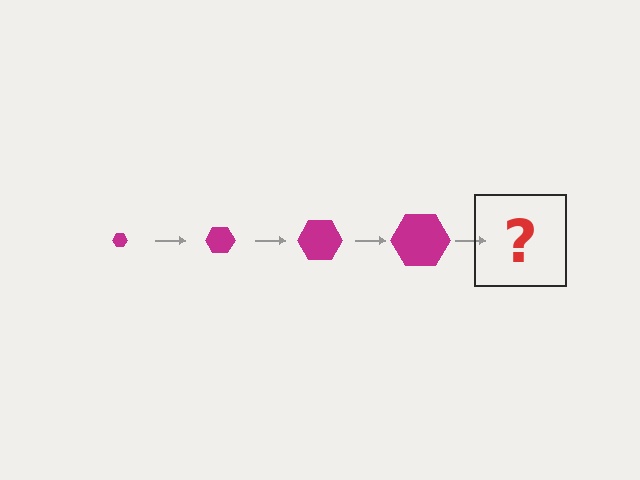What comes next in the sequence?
The next element should be a magenta hexagon, larger than the previous one.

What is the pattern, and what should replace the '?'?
The pattern is that the hexagon gets progressively larger each step. The '?' should be a magenta hexagon, larger than the previous one.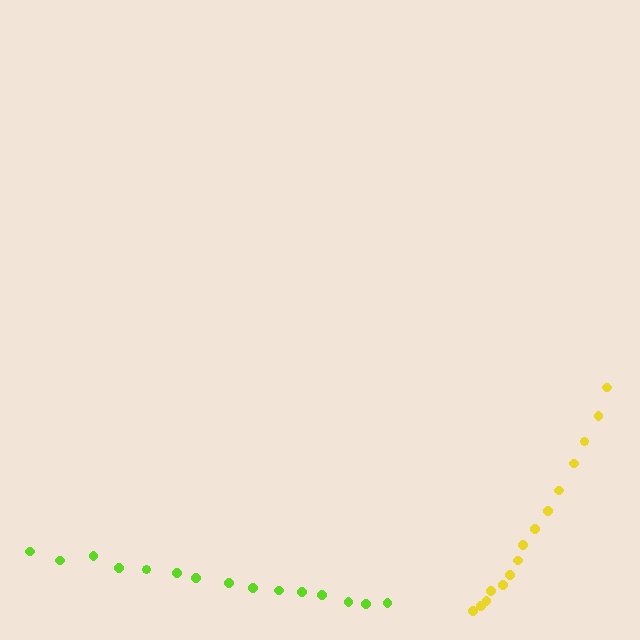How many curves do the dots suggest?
There are 2 distinct paths.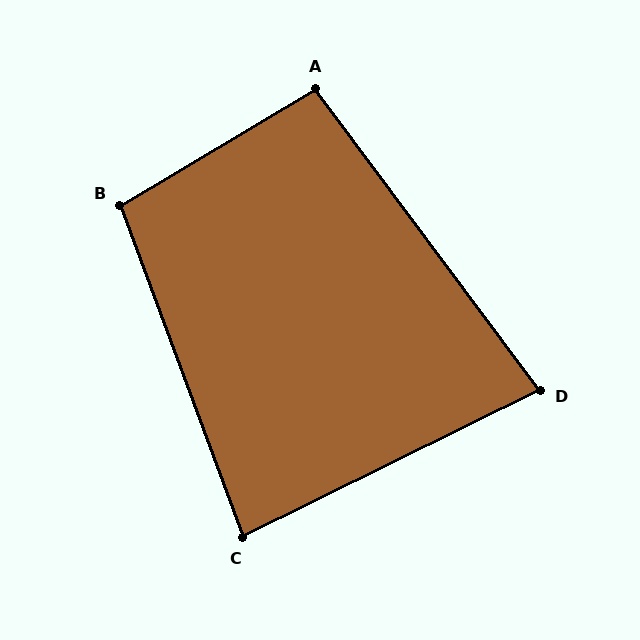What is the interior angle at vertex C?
Approximately 84 degrees (acute).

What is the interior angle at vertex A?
Approximately 96 degrees (obtuse).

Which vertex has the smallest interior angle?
D, at approximately 80 degrees.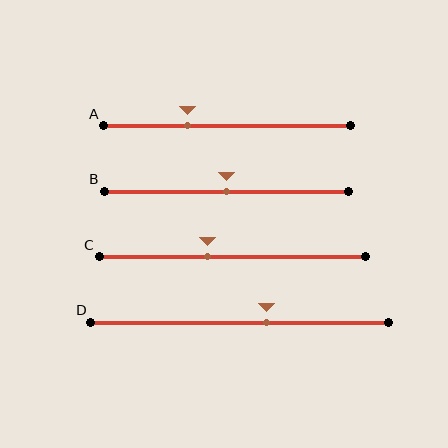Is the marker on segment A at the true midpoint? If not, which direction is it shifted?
No, the marker on segment A is shifted to the left by about 16% of the segment length.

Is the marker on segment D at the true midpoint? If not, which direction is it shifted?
No, the marker on segment D is shifted to the right by about 9% of the segment length.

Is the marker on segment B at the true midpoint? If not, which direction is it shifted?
Yes, the marker on segment B is at the true midpoint.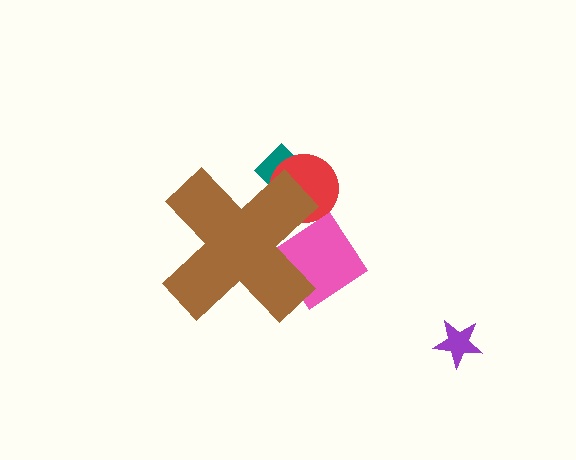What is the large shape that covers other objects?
A brown cross.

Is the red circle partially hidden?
Yes, the red circle is partially hidden behind the brown cross.